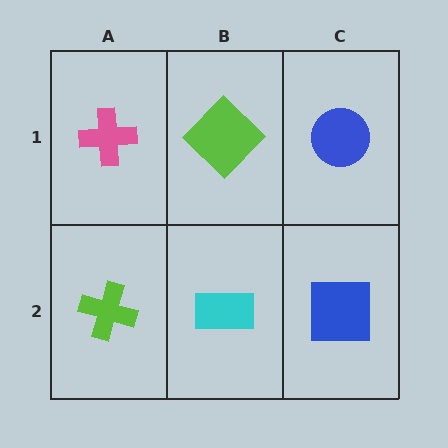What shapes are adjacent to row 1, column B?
A cyan rectangle (row 2, column B), a pink cross (row 1, column A), a blue circle (row 1, column C).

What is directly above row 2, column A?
A pink cross.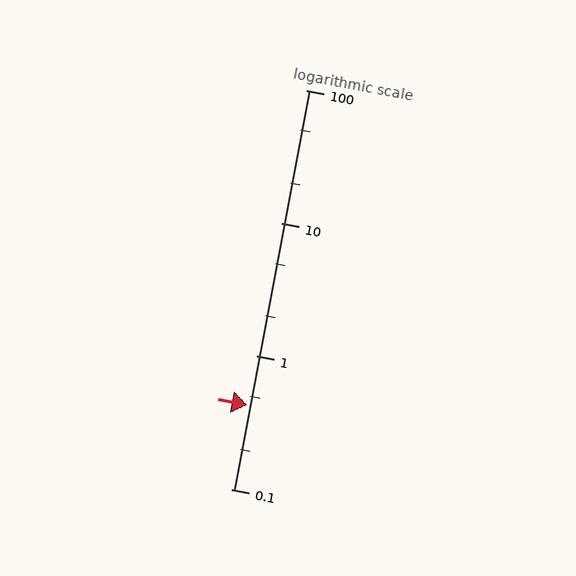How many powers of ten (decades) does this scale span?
The scale spans 3 decades, from 0.1 to 100.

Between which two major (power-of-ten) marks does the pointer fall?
The pointer is between 0.1 and 1.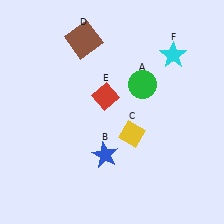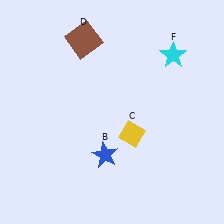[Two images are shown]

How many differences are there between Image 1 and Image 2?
There are 2 differences between the two images.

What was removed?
The red diamond (E), the green circle (A) were removed in Image 2.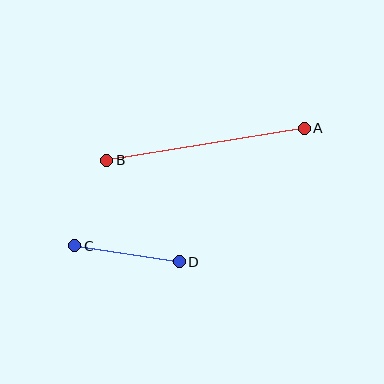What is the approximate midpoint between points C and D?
The midpoint is at approximately (127, 254) pixels.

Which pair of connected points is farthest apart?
Points A and B are farthest apart.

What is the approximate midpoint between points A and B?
The midpoint is at approximately (206, 144) pixels.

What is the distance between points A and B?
The distance is approximately 200 pixels.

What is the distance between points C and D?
The distance is approximately 106 pixels.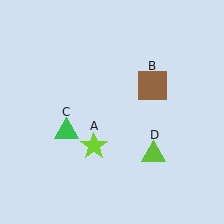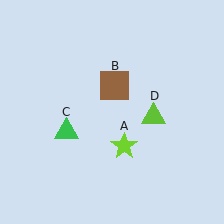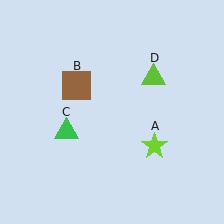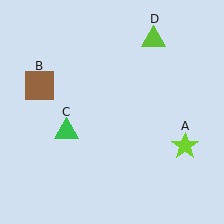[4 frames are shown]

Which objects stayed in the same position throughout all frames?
Green triangle (object C) remained stationary.